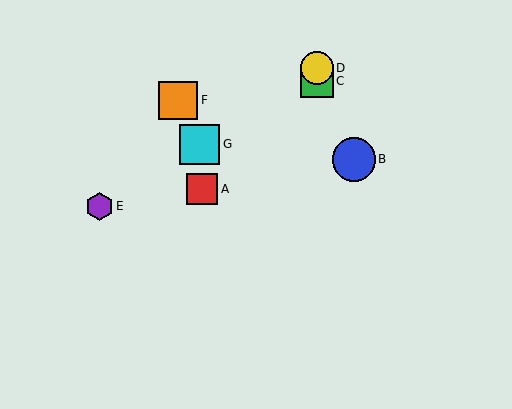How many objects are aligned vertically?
2 objects (C, D) are aligned vertically.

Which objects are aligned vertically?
Objects C, D are aligned vertically.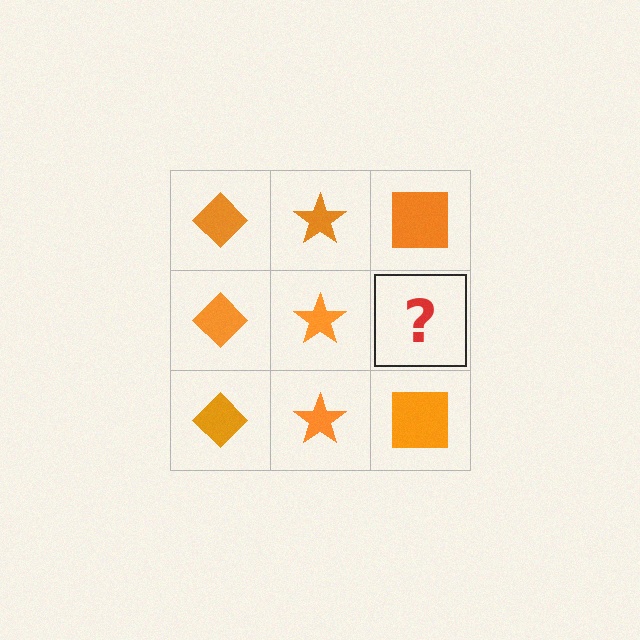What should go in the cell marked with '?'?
The missing cell should contain an orange square.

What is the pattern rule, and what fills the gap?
The rule is that each column has a consistent shape. The gap should be filled with an orange square.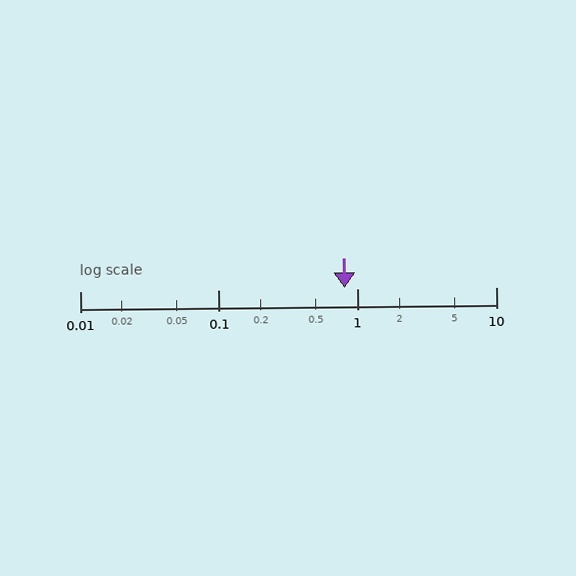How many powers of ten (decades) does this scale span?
The scale spans 3 decades, from 0.01 to 10.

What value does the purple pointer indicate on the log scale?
The pointer indicates approximately 0.81.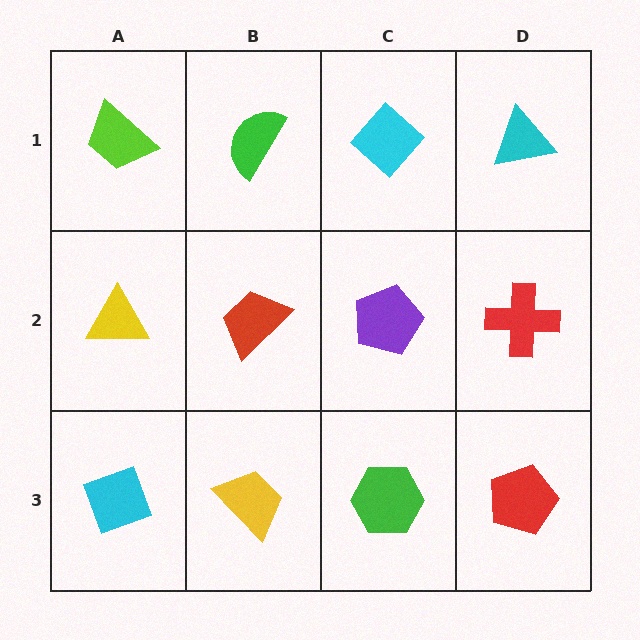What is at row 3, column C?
A green hexagon.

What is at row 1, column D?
A cyan triangle.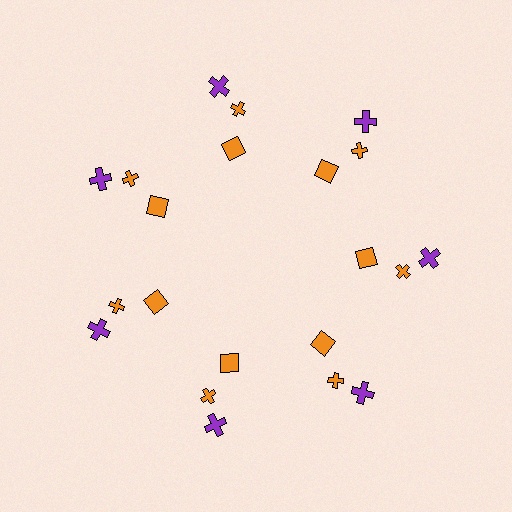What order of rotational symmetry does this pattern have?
This pattern has 7-fold rotational symmetry.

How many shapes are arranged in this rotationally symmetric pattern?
There are 21 shapes, arranged in 7 groups of 3.